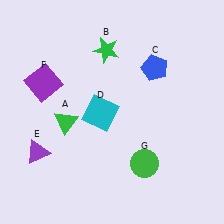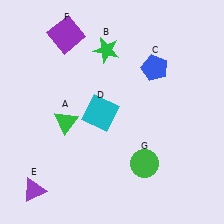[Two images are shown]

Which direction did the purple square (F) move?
The purple square (F) moved up.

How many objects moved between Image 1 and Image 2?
2 objects moved between the two images.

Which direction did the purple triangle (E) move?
The purple triangle (E) moved down.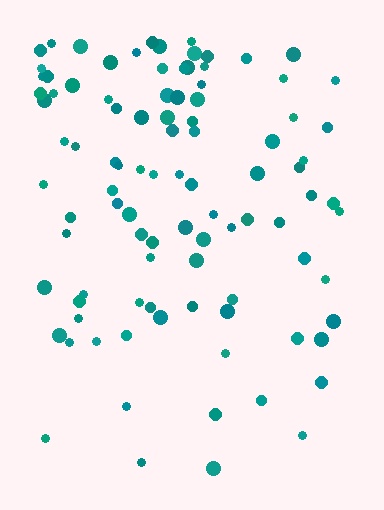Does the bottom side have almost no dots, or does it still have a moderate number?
Still a moderate number, just noticeably fewer than the top.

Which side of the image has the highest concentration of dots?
The top.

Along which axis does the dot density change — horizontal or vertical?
Vertical.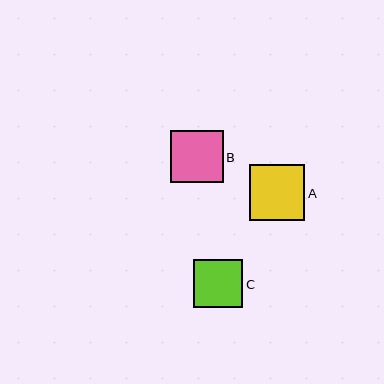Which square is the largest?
Square A is the largest with a size of approximately 55 pixels.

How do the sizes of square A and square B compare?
Square A and square B are approximately the same size.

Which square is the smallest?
Square C is the smallest with a size of approximately 49 pixels.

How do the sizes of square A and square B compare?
Square A and square B are approximately the same size.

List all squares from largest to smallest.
From largest to smallest: A, B, C.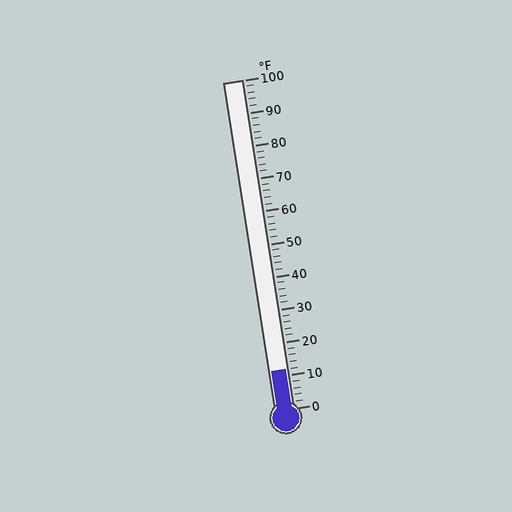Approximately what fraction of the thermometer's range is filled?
The thermometer is filled to approximately 10% of its range.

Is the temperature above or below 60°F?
The temperature is below 60°F.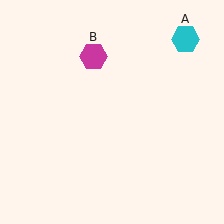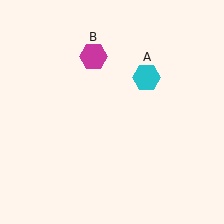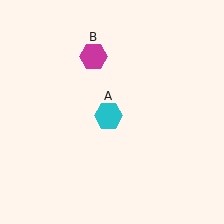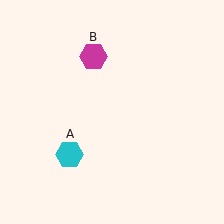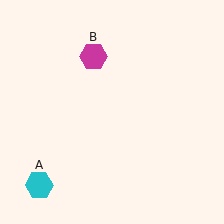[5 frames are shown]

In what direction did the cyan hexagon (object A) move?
The cyan hexagon (object A) moved down and to the left.